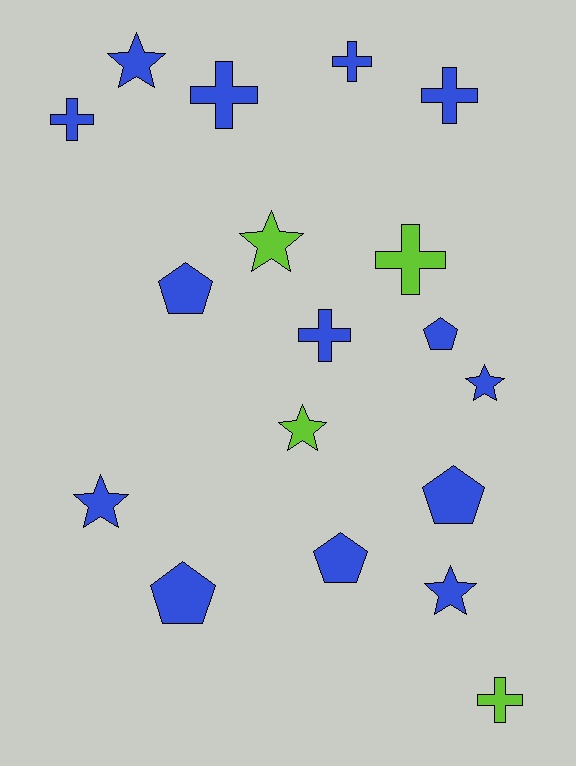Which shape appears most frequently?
Cross, with 7 objects.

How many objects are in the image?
There are 18 objects.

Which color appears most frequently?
Blue, with 14 objects.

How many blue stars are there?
There are 4 blue stars.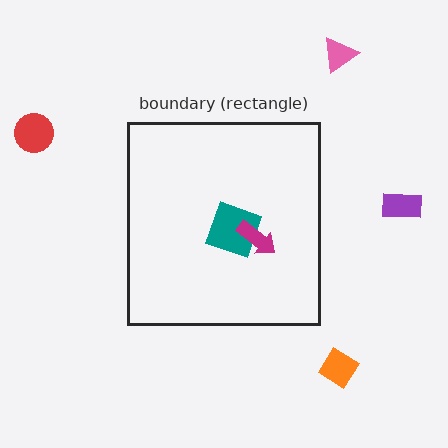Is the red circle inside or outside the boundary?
Outside.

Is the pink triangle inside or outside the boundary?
Outside.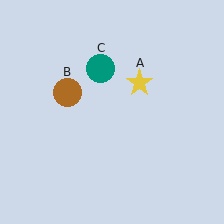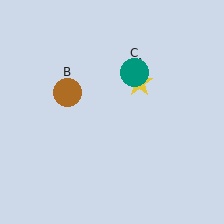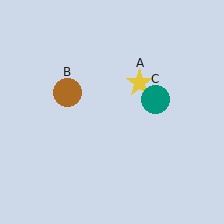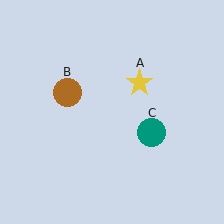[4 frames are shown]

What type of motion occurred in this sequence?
The teal circle (object C) rotated clockwise around the center of the scene.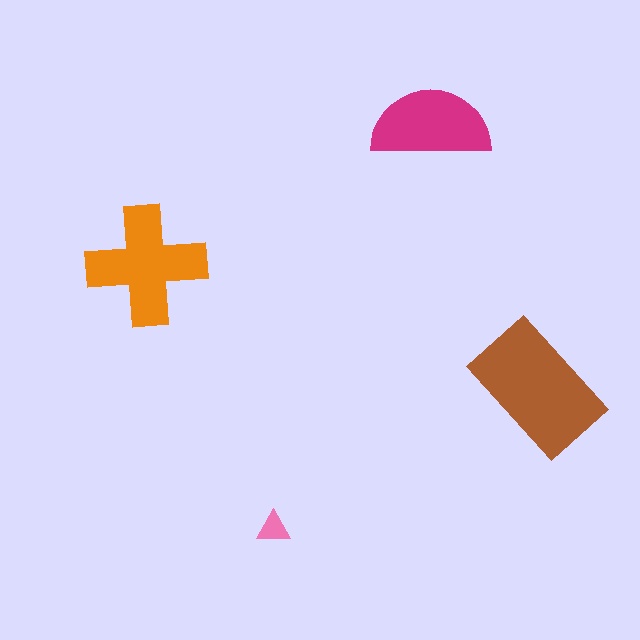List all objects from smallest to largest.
The pink triangle, the magenta semicircle, the orange cross, the brown rectangle.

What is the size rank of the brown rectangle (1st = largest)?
1st.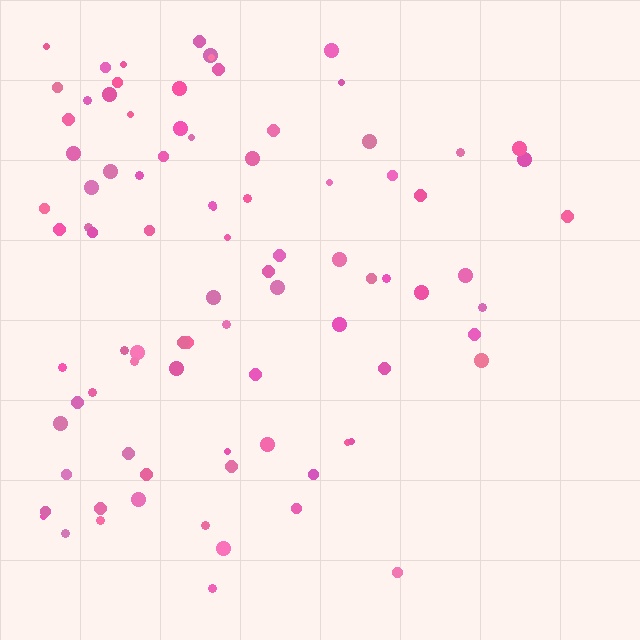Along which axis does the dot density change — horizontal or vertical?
Horizontal.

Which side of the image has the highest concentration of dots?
The left.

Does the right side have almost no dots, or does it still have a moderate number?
Still a moderate number, just noticeably fewer than the left.